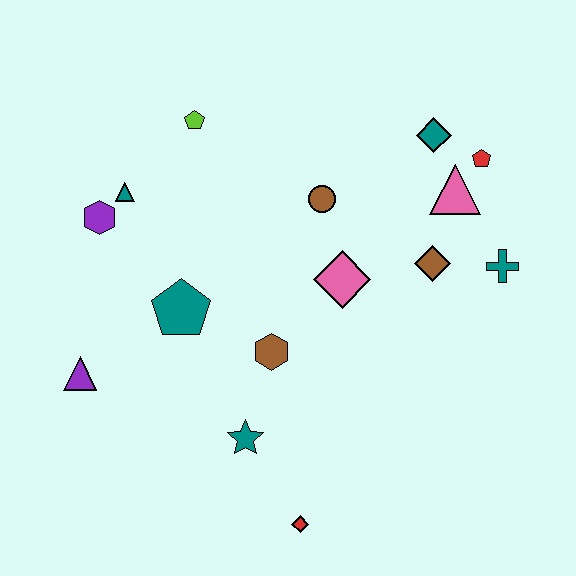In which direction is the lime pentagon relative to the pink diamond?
The lime pentagon is above the pink diamond.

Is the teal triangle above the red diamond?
Yes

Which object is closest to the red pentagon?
The pink triangle is closest to the red pentagon.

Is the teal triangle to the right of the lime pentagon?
No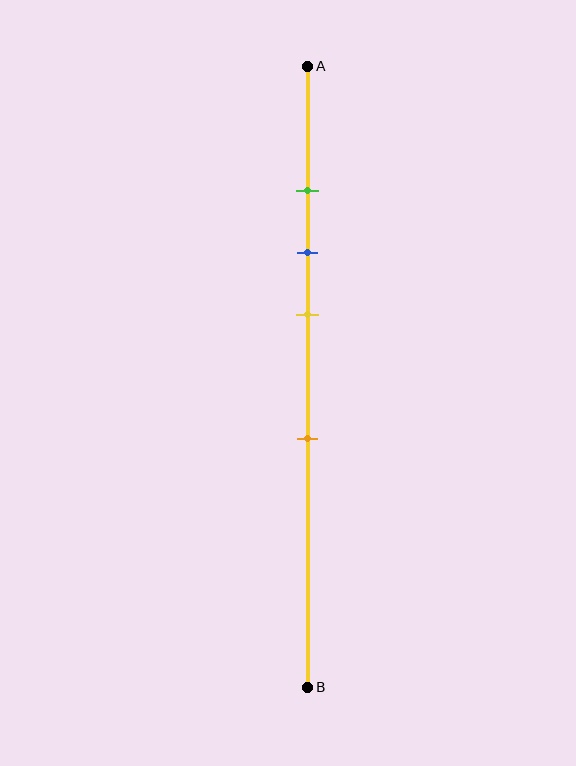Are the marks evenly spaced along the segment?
No, the marks are not evenly spaced.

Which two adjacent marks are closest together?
The green and blue marks are the closest adjacent pair.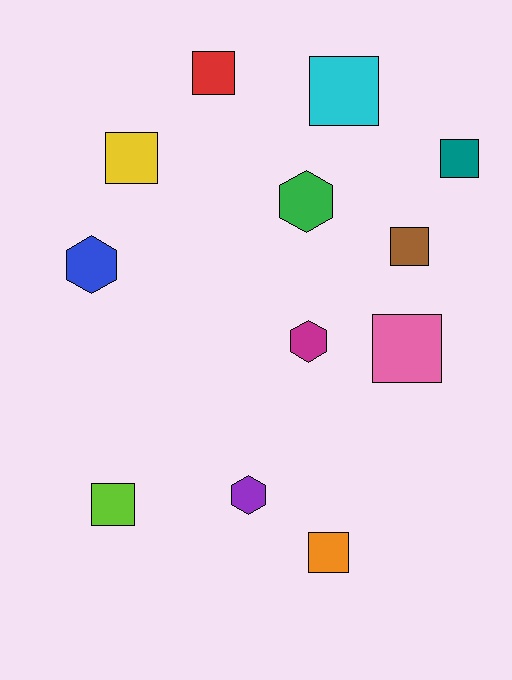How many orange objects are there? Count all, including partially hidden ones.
There is 1 orange object.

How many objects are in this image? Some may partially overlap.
There are 12 objects.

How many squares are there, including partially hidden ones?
There are 8 squares.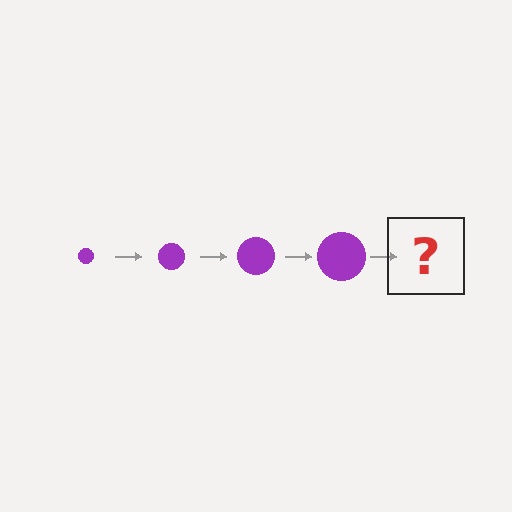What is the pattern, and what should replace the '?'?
The pattern is that the circle gets progressively larger each step. The '?' should be a purple circle, larger than the previous one.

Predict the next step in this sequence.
The next step is a purple circle, larger than the previous one.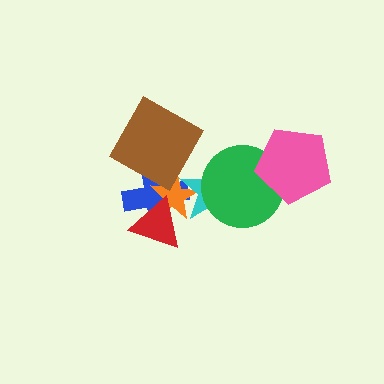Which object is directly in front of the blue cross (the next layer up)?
The orange star is directly in front of the blue cross.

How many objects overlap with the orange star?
4 objects overlap with the orange star.